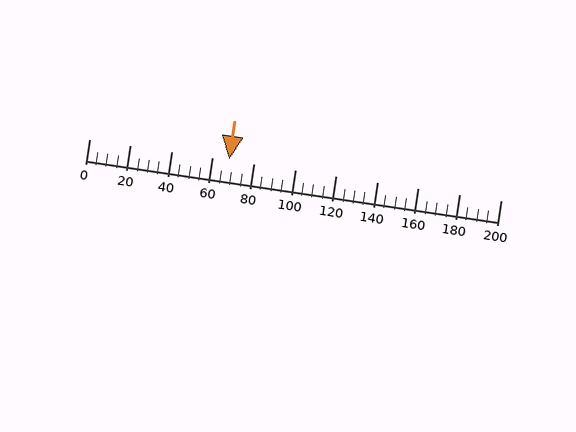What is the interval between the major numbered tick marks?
The major tick marks are spaced 20 units apart.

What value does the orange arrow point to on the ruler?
The orange arrow points to approximately 68.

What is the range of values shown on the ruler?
The ruler shows values from 0 to 200.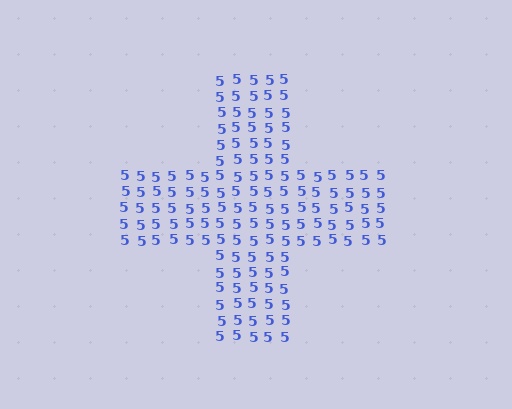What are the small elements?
The small elements are digit 5's.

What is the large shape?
The large shape is a cross.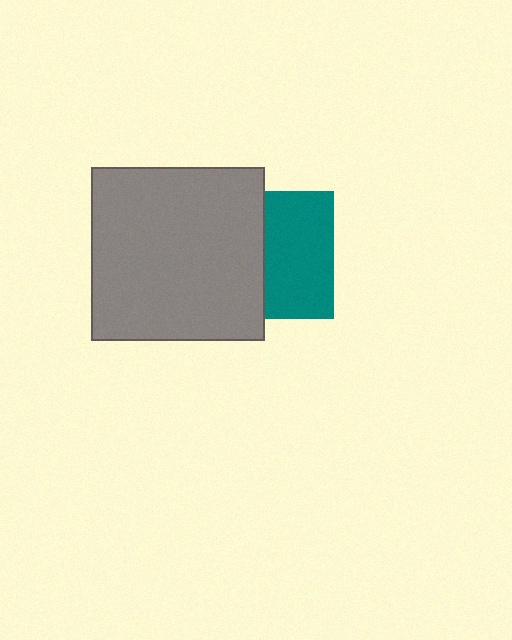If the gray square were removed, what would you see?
You would see the complete teal square.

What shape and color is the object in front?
The object in front is a gray square.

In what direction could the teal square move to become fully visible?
The teal square could move right. That would shift it out from behind the gray square entirely.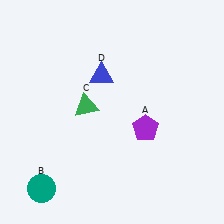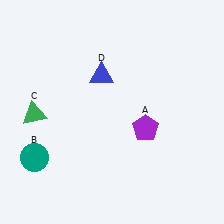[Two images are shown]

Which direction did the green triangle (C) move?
The green triangle (C) moved left.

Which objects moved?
The objects that moved are: the teal circle (B), the green triangle (C).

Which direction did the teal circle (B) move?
The teal circle (B) moved up.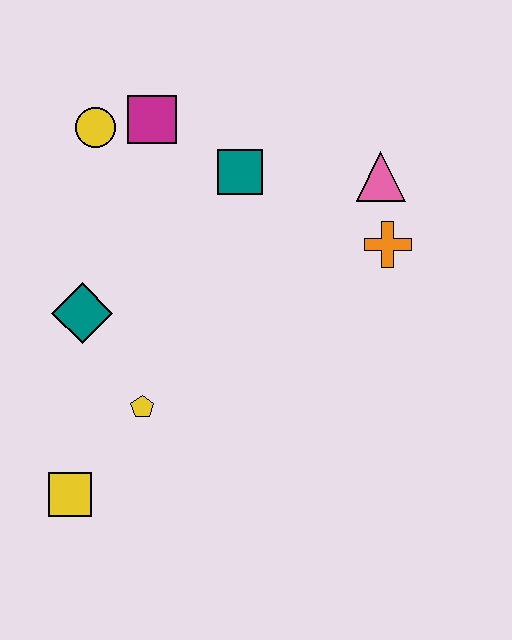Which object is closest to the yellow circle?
The magenta square is closest to the yellow circle.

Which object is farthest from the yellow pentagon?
The pink triangle is farthest from the yellow pentagon.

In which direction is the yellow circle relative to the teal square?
The yellow circle is to the left of the teal square.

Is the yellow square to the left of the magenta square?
Yes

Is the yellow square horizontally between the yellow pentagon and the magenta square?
No